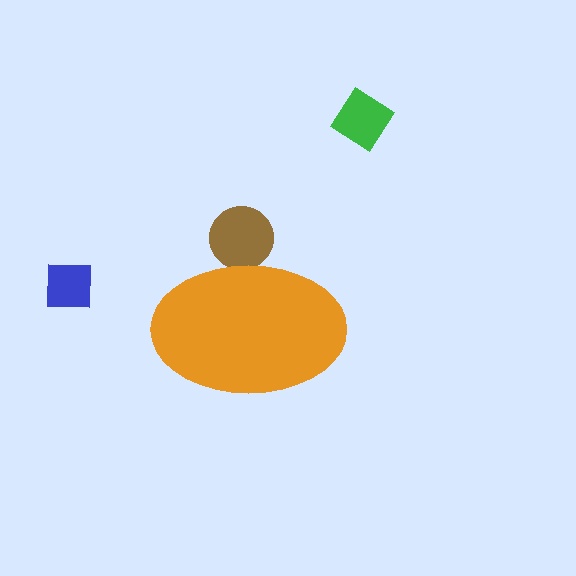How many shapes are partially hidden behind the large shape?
1 shape is partially hidden.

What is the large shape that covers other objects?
An orange ellipse.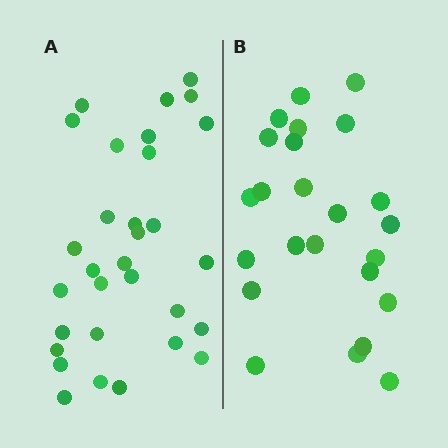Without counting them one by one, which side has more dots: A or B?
Region A (the left region) has more dots.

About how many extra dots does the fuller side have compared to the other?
Region A has roughly 8 or so more dots than region B.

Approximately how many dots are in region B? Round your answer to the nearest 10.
About 20 dots. (The exact count is 24, which rounds to 20.)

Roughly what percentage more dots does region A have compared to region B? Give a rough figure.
About 30% more.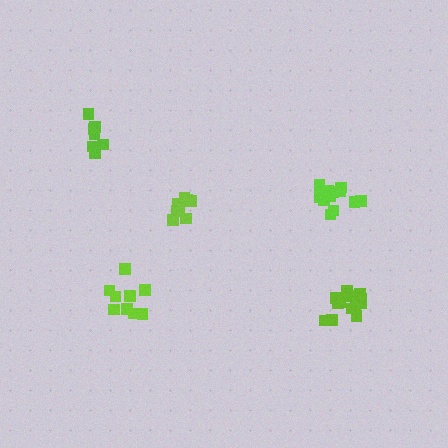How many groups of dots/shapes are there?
There are 5 groups.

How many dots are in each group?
Group 1: 9 dots, Group 2: 12 dots, Group 3: 9 dots, Group 4: 13 dots, Group 5: 7 dots (50 total).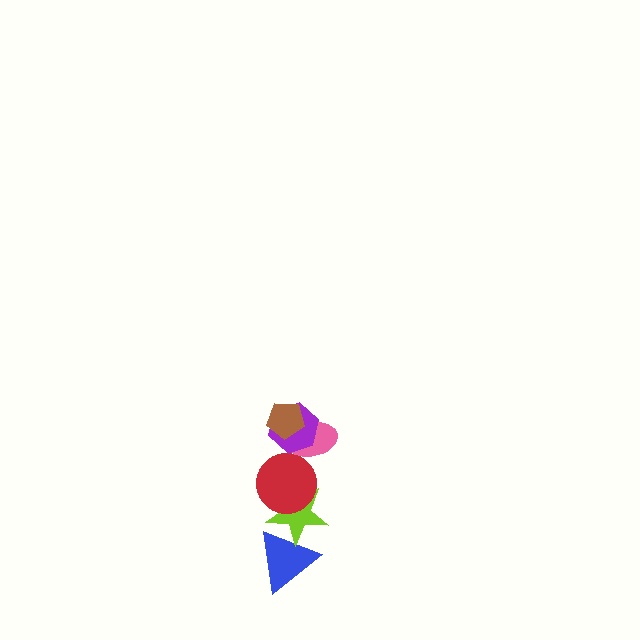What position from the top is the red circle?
The red circle is 4th from the top.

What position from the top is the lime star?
The lime star is 5th from the top.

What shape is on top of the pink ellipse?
The purple hexagon is on top of the pink ellipse.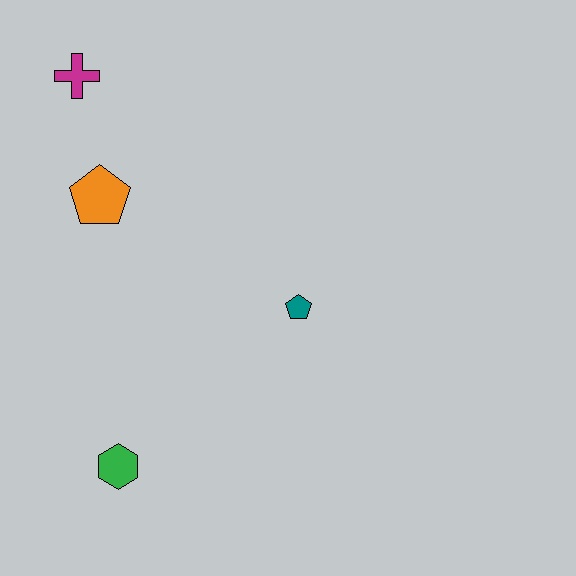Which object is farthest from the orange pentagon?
The green hexagon is farthest from the orange pentagon.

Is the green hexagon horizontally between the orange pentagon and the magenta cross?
No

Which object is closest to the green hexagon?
The teal pentagon is closest to the green hexagon.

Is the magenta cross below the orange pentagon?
No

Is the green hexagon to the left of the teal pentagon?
Yes